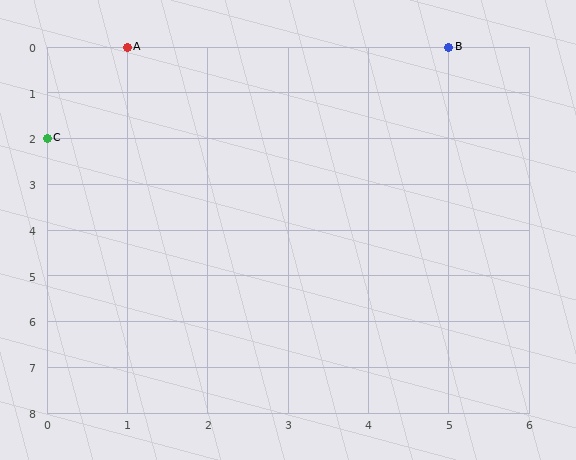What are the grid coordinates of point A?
Point A is at grid coordinates (1, 0).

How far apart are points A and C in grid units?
Points A and C are 1 column and 2 rows apart (about 2.2 grid units diagonally).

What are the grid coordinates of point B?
Point B is at grid coordinates (5, 0).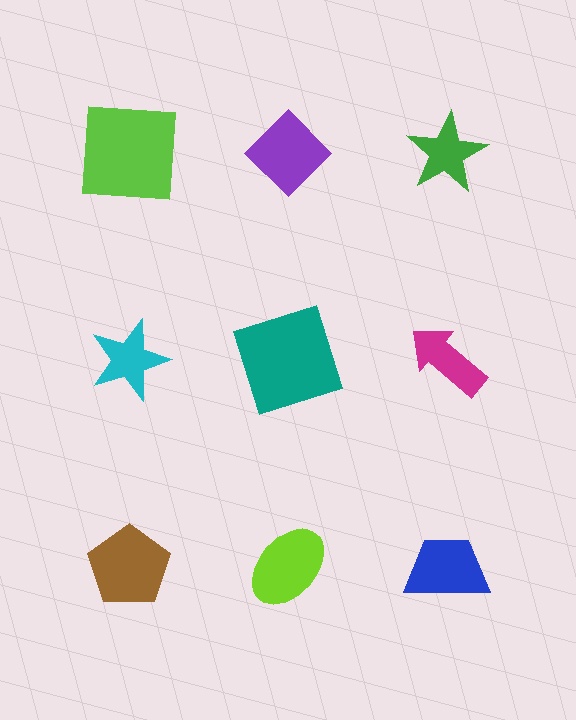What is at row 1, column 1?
A lime square.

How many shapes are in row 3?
3 shapes.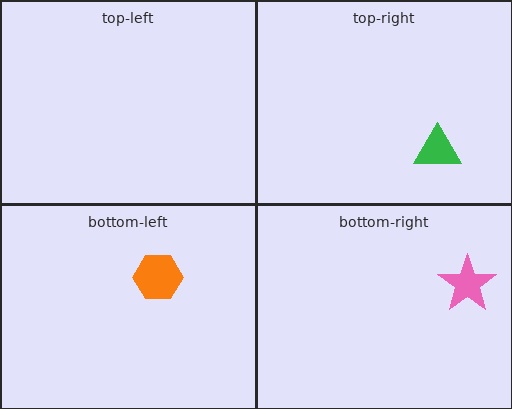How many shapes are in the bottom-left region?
1.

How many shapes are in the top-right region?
1.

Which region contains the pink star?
The bottom-right region.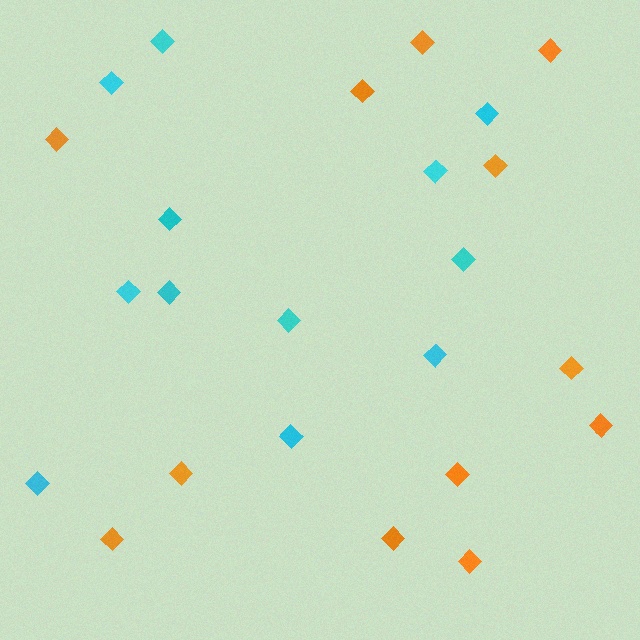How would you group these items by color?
There are 2 groups: one group of cyan diamonds (12) and one group of orange diamonds (12).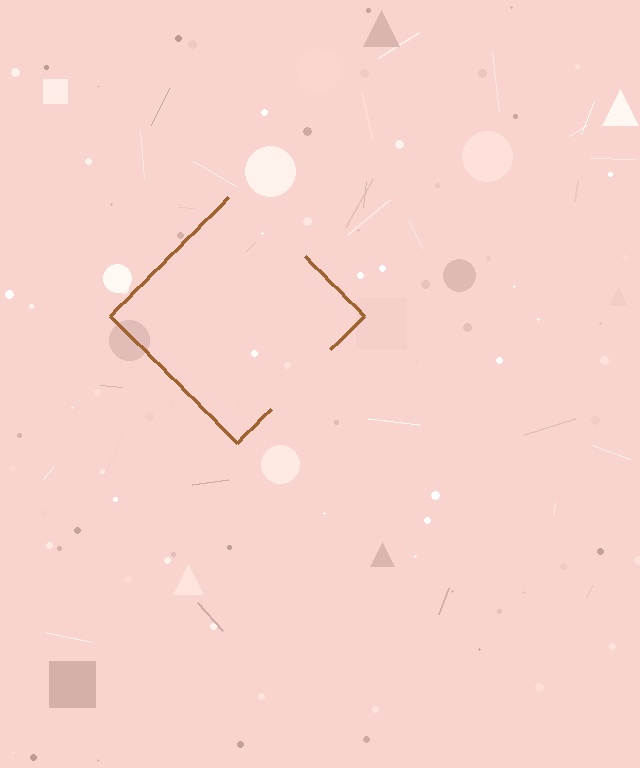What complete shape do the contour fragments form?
The contour fragments form a diamond.